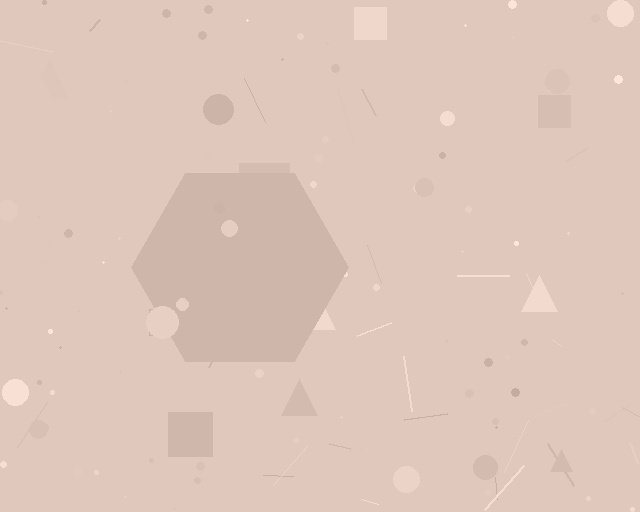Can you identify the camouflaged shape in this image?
The camouflaged shape is a hexagon.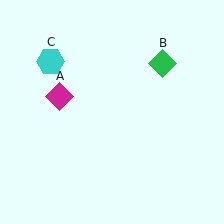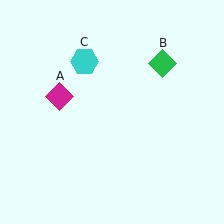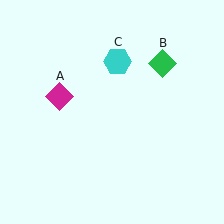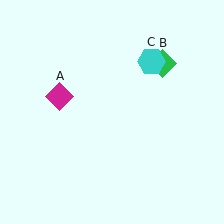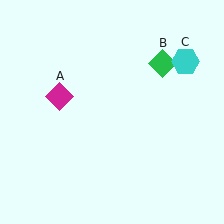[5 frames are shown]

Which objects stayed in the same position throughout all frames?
Magenta diamond (object A) and green diamond (object B) remained stationary.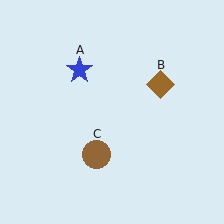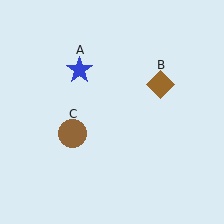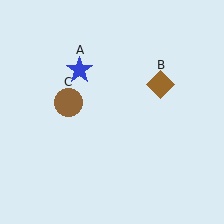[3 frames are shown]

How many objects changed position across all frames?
1 object changed position: brown circle (object C).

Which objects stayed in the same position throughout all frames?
Blue star (object A) and brown diamond (object B) remained stationary.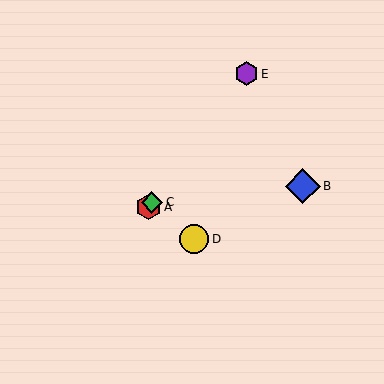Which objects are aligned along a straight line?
Objects A, C, E are aligned along a straight line.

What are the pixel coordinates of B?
Object B is at (303, 186).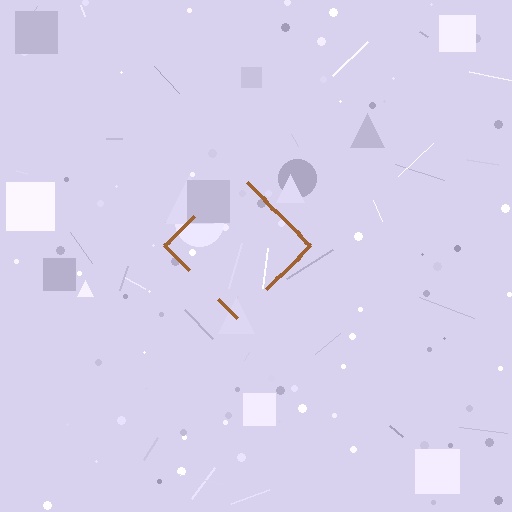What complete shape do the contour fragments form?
The contour fragments form a diamond.